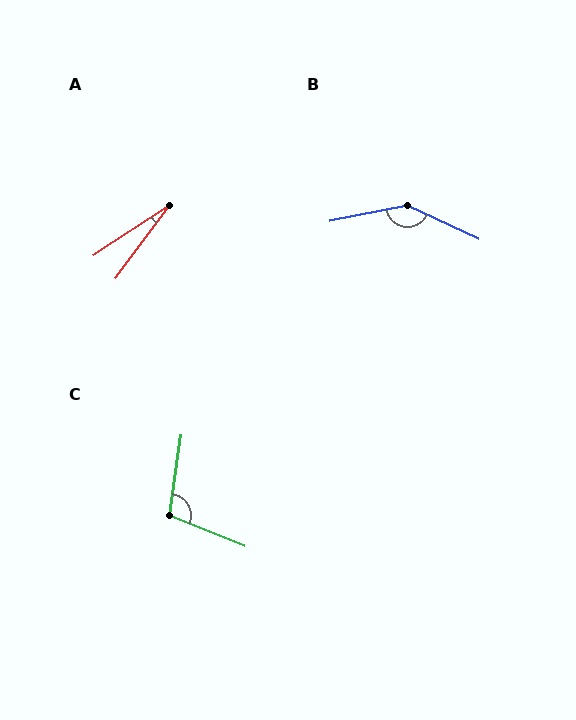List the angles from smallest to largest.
A (20°), C (104°), B (143°).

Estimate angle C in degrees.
Approximately 104 degrees.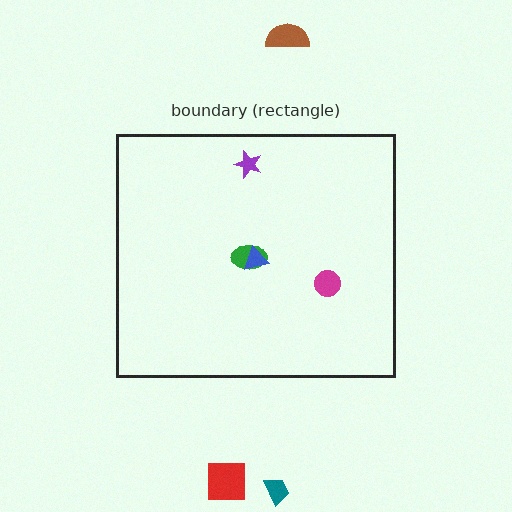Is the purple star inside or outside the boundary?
Inside.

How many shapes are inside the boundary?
4 inside, 3 outside.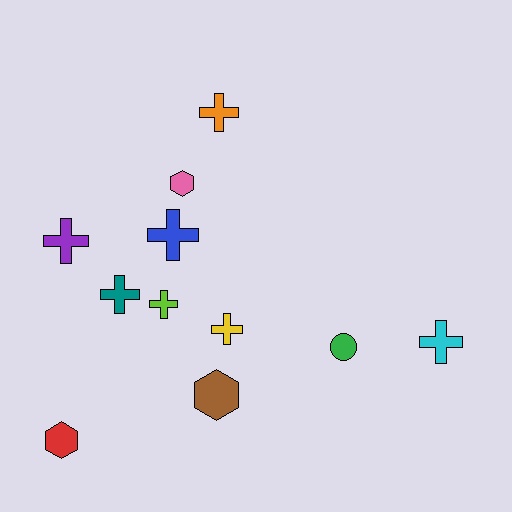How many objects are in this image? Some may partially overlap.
There are 11 objects.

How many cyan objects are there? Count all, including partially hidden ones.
There is 1 cyan object.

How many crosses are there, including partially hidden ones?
There are 7 crosses.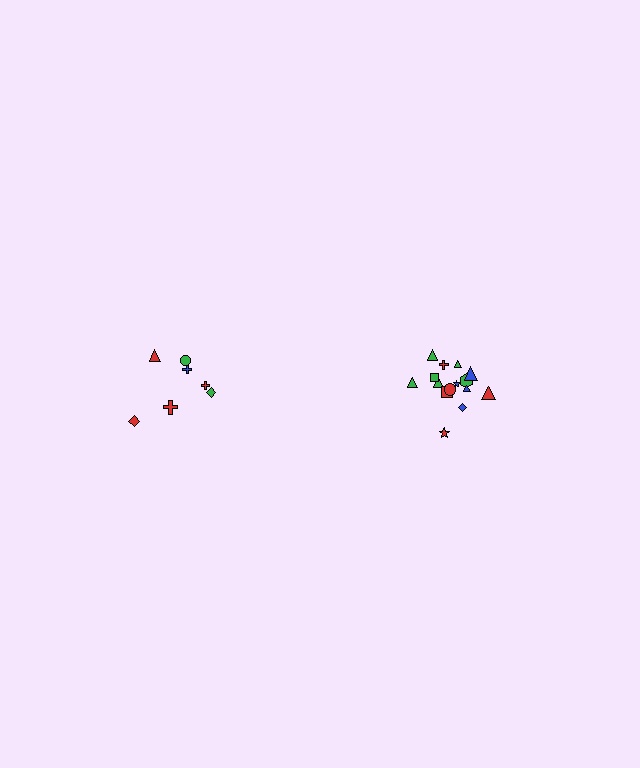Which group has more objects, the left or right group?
The right group.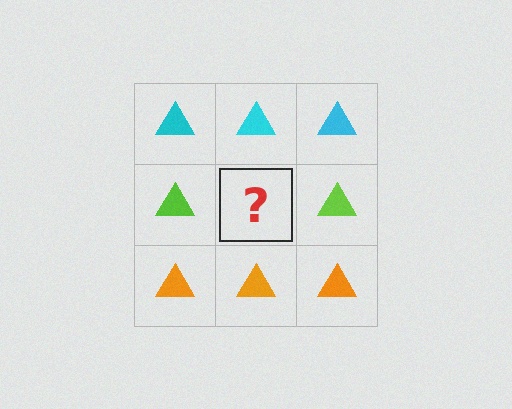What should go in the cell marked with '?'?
The missing cell should contain a lime triangle.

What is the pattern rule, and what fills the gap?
The rule is that each row has a consistent color. The gap should be filled with a lime triangle.